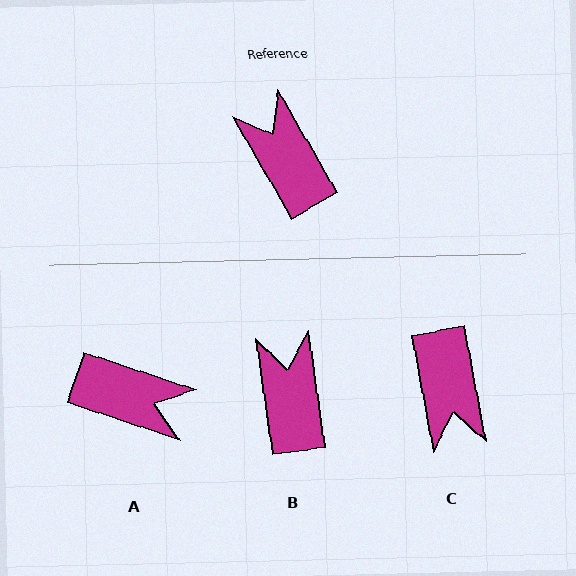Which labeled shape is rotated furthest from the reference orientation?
C, about 160 degrees away.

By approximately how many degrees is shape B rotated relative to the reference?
Approximately 22 degrees clockwise.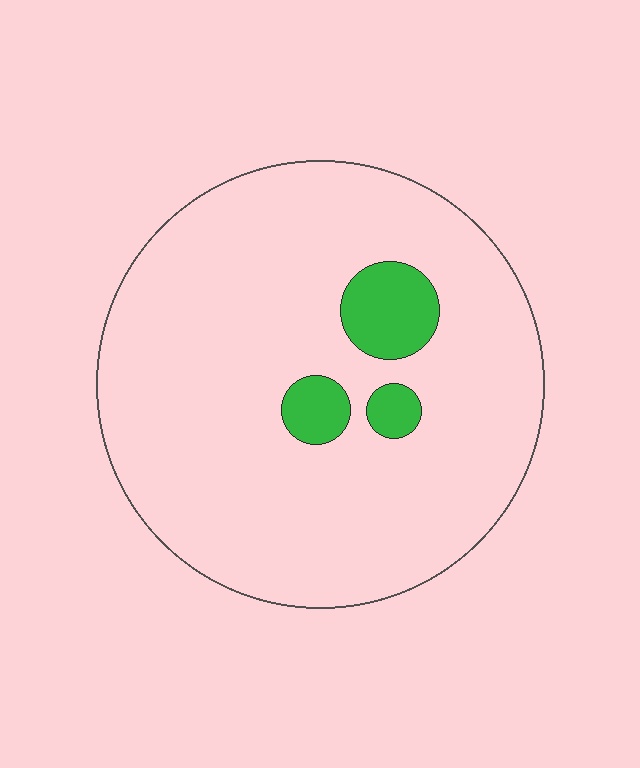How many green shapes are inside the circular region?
3.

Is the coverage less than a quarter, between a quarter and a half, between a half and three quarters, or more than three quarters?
Less than a quarter.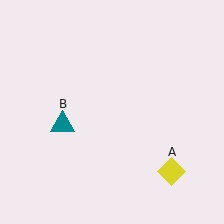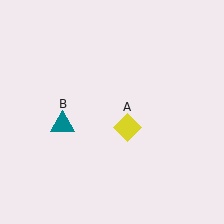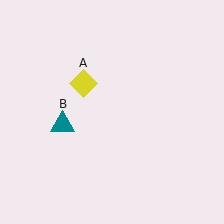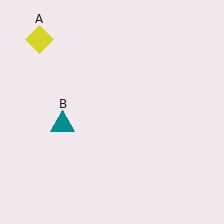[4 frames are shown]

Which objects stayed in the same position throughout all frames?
Teal triangle (object B) remained stationary.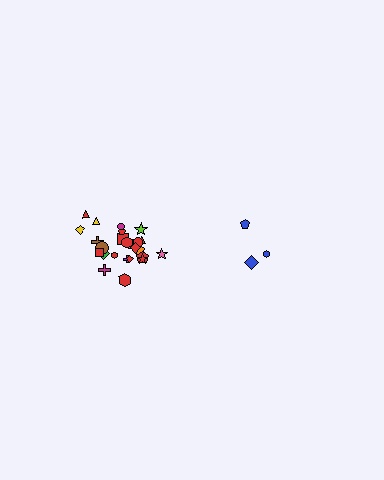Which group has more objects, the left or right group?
The left group.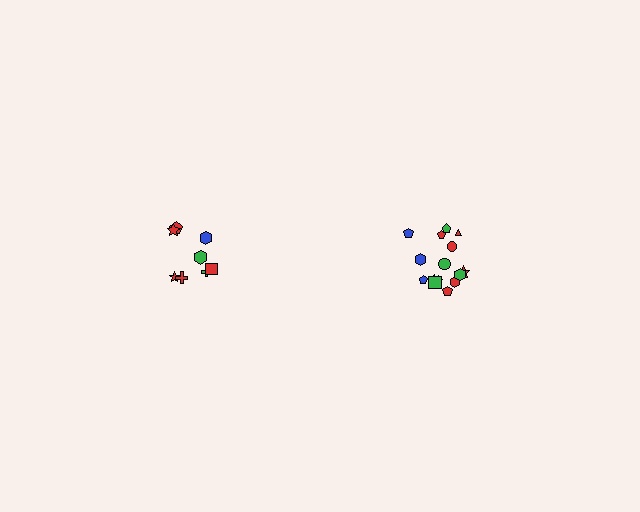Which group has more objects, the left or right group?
The right group.